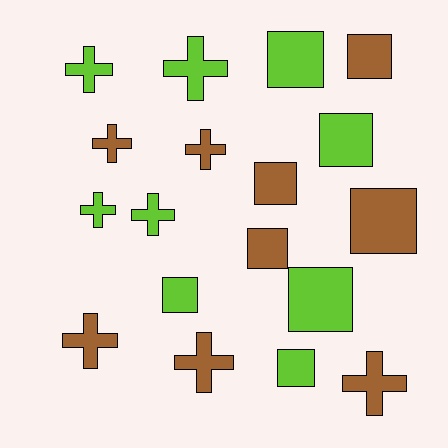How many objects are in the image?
There are 18 objects.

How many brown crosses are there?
There are 5 brown crosses.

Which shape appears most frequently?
Square, with 9 objects.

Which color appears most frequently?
Lime, with 9 objects.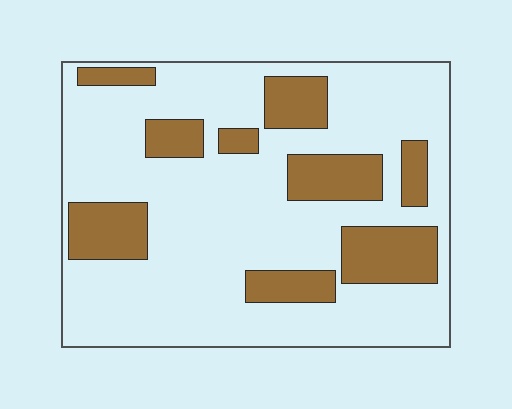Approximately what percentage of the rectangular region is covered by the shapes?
Approximately 25%.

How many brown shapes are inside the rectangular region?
9.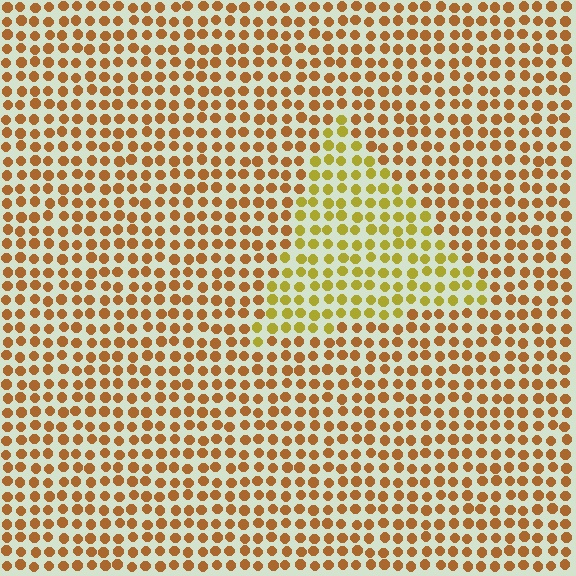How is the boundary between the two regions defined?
The boundary is defined purely by a slight shift in hue (about 31 degrees). Spacing, size, and orientation are identical on both sides.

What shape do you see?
I see a triangle.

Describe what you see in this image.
The image is filled with small brown elements in a uniform arrangement. A triangle-shaped region is visible where the elements are tinted to a slightly different hue, forming a subtle color boundary.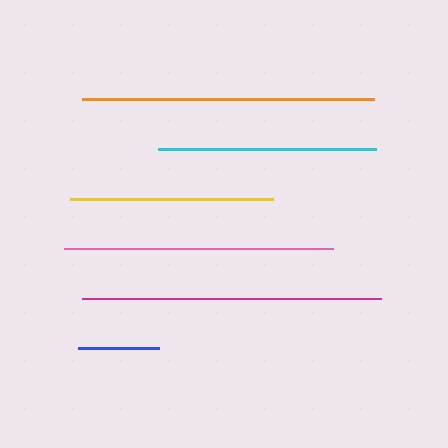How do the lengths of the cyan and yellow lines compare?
The cyan and yellow lines are approximately the same length.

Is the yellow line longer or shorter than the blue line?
The yellow line is longer than the blue line.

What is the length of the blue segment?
The blue segment is approximately 81 pixels long.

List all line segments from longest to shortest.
From longest to shortest: magenta, orange, pink, cyan, yellow, blue.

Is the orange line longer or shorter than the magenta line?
The magenta line is longer than the orange line.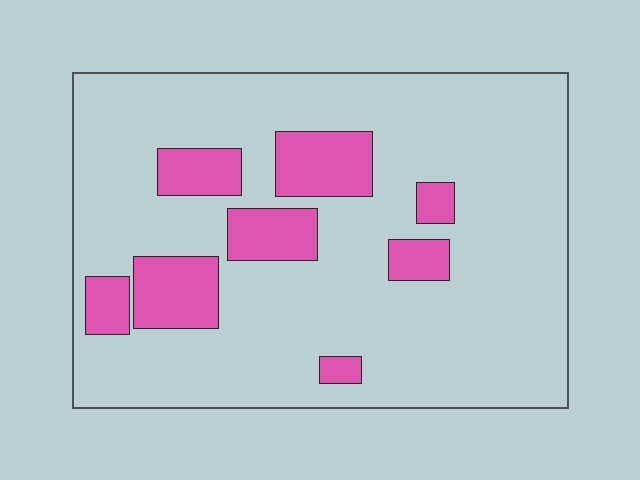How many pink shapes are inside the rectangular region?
8.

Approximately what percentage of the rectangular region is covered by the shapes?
Approximately 20%.